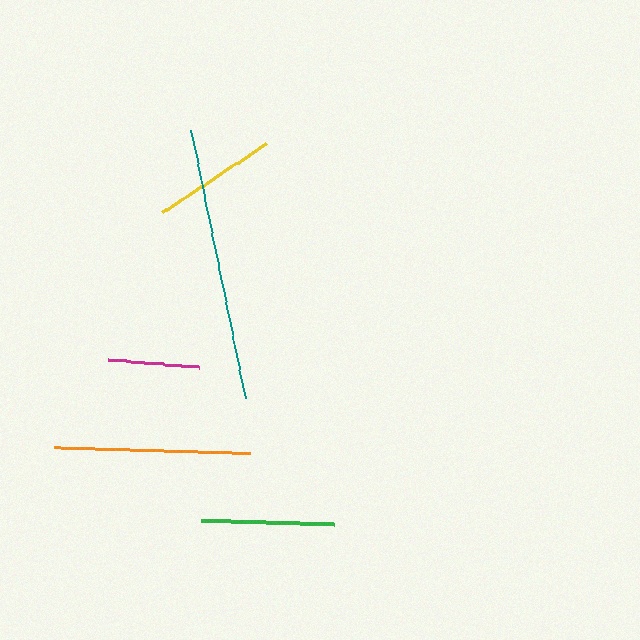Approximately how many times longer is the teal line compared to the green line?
The teal line is approximately 2.1 times the length of the green line.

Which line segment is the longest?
The teal line is the longest at approximately 273 pixels.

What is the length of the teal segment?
The teal segment is approximately 273 pixels long.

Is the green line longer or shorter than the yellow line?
The green line is longer than the yellow line.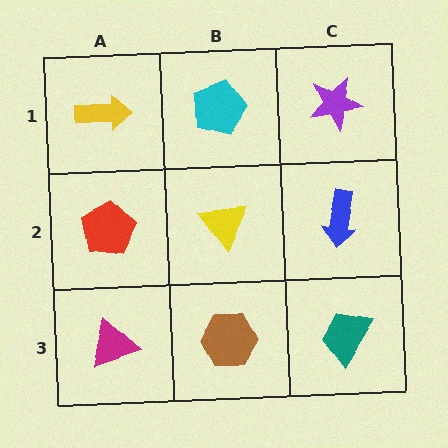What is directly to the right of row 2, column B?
A blue arrow.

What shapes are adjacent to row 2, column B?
A cyan pentagon (row 1, column B), a brown hexagon (row 3, column B), a red pentagon (row 2, column A), a blue arrow (row 2, column C).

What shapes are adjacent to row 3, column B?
A yellow triangle (row 2, column B), a magenta triangle (row 3, column A), a teal trapezoid (row 3, column C).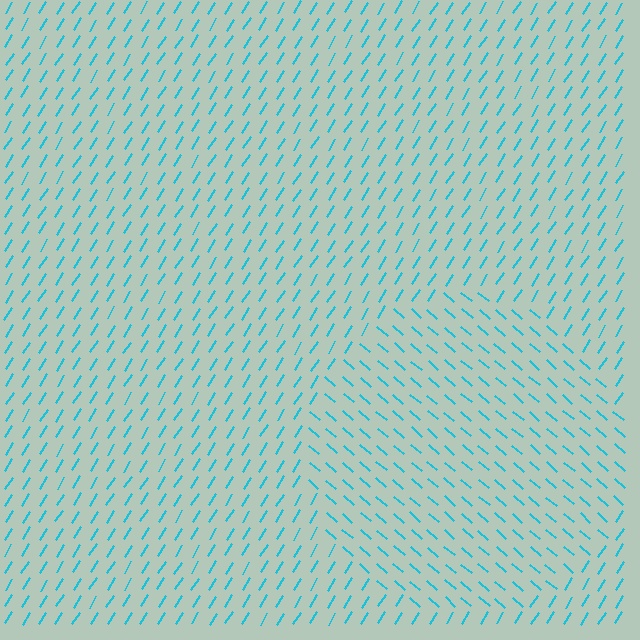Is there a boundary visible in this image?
Yes, there is a texture boundary formed by a change in line orientation.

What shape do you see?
I see a circle.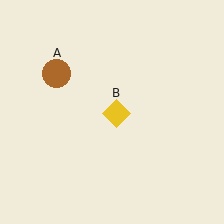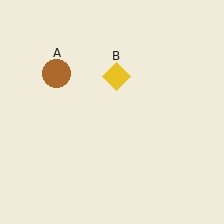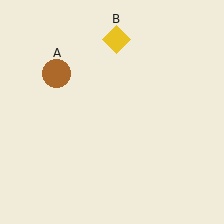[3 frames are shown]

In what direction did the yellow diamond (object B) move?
The yellow diamond (object B) moved up.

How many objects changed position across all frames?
1 object changed position: yellow diamond (object B).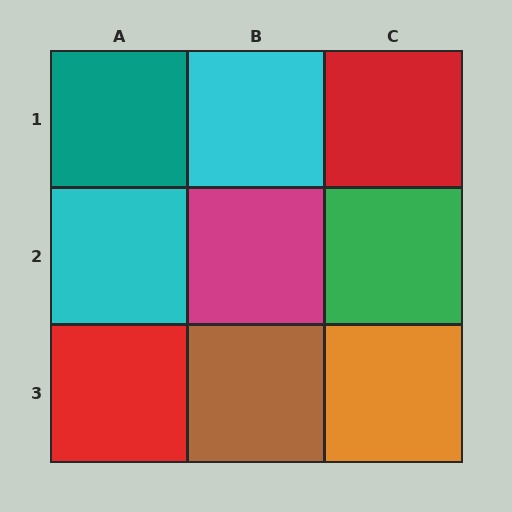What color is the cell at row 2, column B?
Magenta.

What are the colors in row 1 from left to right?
Teal, cyan, red.